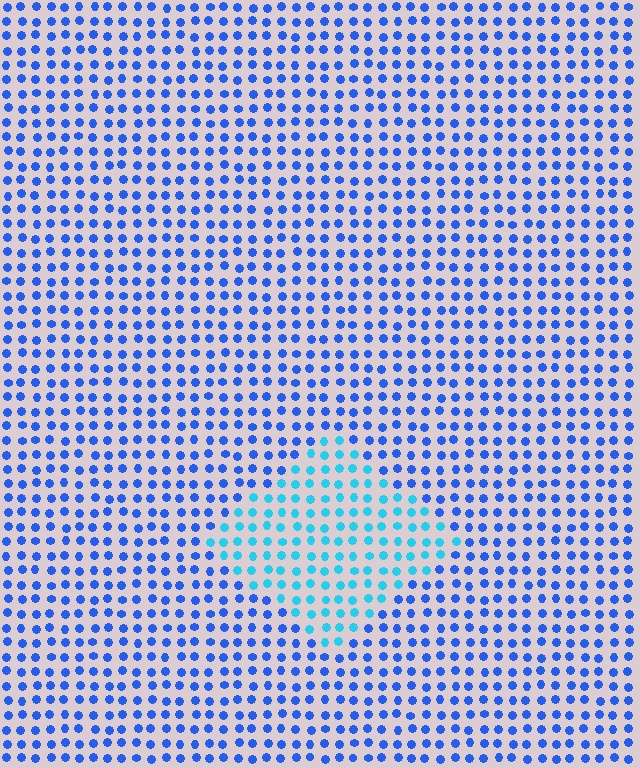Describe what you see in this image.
The image is filled with small blue elements in a uniform arrangement. A diamond-shaped region is visible where the elements are tinted to a slightly different hue, forming a subtle color boundary.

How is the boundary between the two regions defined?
The boundary is defined purely by a slight shift in hue (about 35 degrees). Spacing, size, and orientation are identical on both sides.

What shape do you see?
I see a diamond.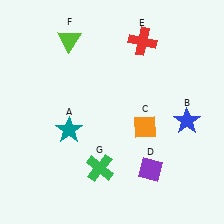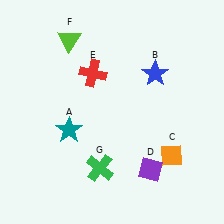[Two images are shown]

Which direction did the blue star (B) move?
The blue star (B) moved up.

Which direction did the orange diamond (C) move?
The orange diamond (C) moved down.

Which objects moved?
The objects that moved are: the blue star (B), the orange diamond (C), the red cross (E).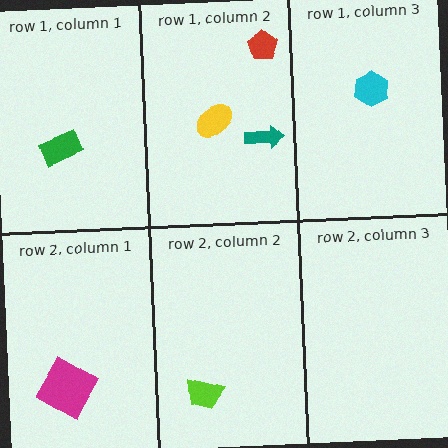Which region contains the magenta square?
The row 2, column 1 region.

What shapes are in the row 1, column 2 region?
The red pentagon, the yellow ellipse, the teal arrow.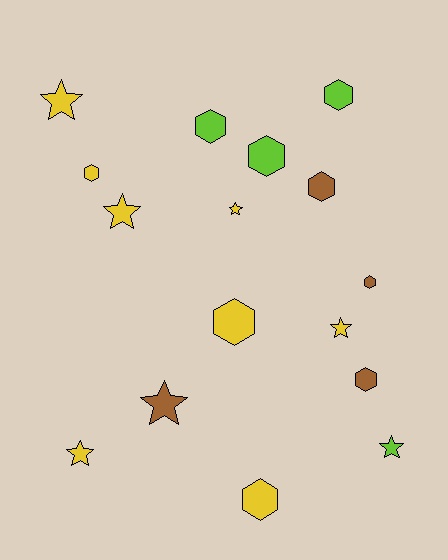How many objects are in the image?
There are 16 objects.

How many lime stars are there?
There is 1 lime star.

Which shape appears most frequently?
Hexagon, with 9 objects.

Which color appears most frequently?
Yellow, with 8 objects.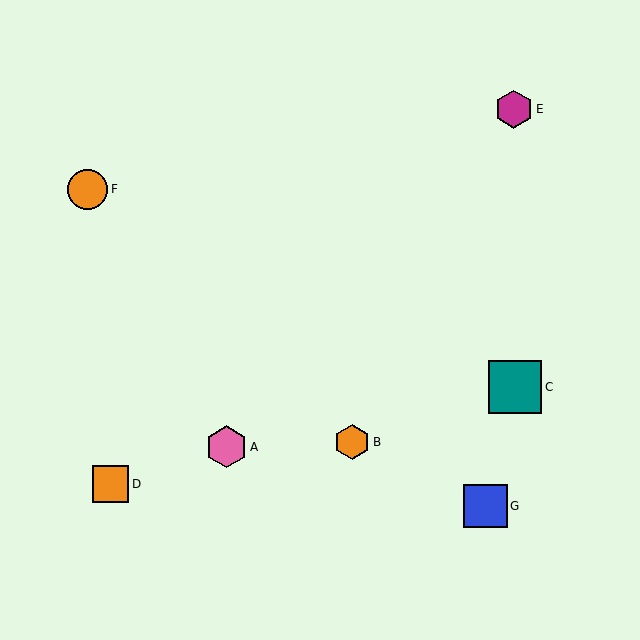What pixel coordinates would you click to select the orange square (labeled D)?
Click at (111, 484) to select the orange square D.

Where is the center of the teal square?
The center of the teal square is at (515, 387).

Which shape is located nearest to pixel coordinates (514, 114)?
The magenta hexagon (labeled E) at (514, 109) is nearest to that location.